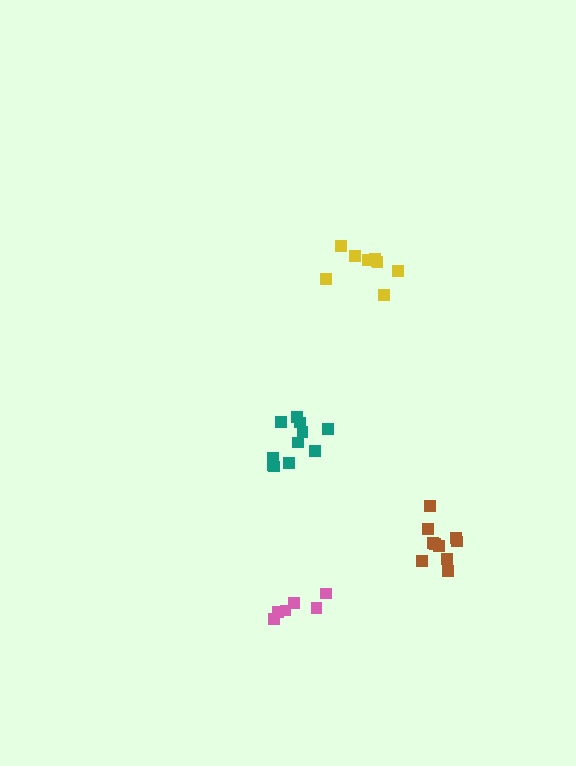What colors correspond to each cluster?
The clusters are colored: pink, yellow, brown, teal.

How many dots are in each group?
Group 1: 6 dots, Group 2: 9 dots, Group 3: 10 dots, Group 4: 11 dots (36 total).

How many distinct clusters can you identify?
There are 4 distinct clusters.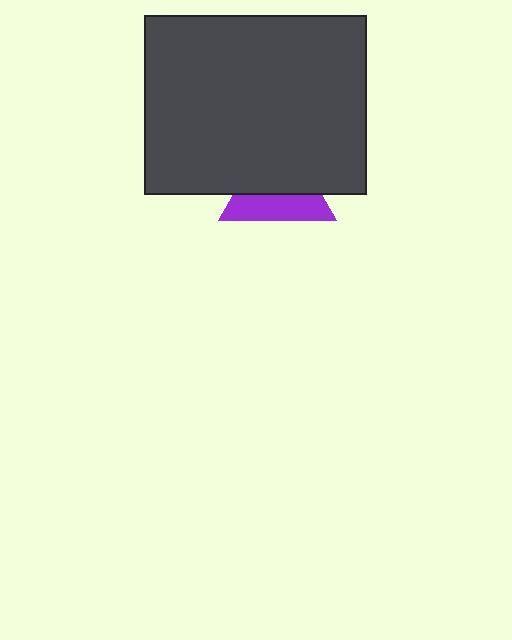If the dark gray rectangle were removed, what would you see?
You would see the complete purple triangle.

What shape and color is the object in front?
The object in front is a dark gray rectangle.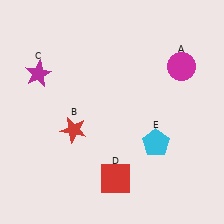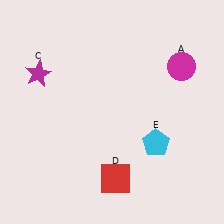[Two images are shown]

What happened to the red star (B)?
The red star (B) was removed in Image 2. It was in the bottom-left area of Image 1.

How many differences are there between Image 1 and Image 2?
There is 1 difference between the two images.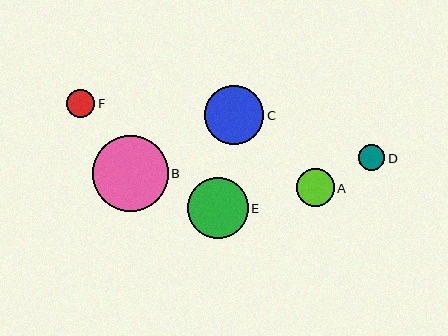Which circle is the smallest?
Circle D is the smallest with a size of approximately 26 pixels.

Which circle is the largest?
Circle B is the largest with a size of approximately 76 pixels.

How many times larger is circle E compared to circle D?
Circle E is approximately 2.3 times the size of circle D.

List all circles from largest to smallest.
From largest to smallest: B, E, C, A, F, D.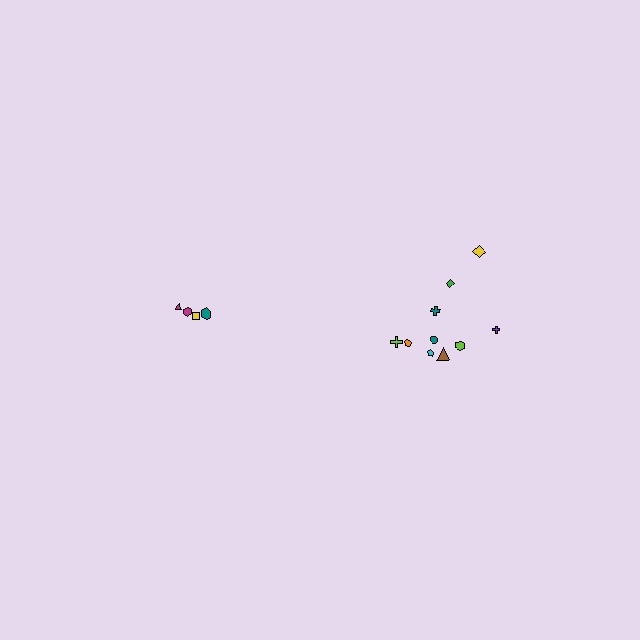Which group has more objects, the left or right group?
The right group.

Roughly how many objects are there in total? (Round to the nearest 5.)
Roughly 15 objects in total.